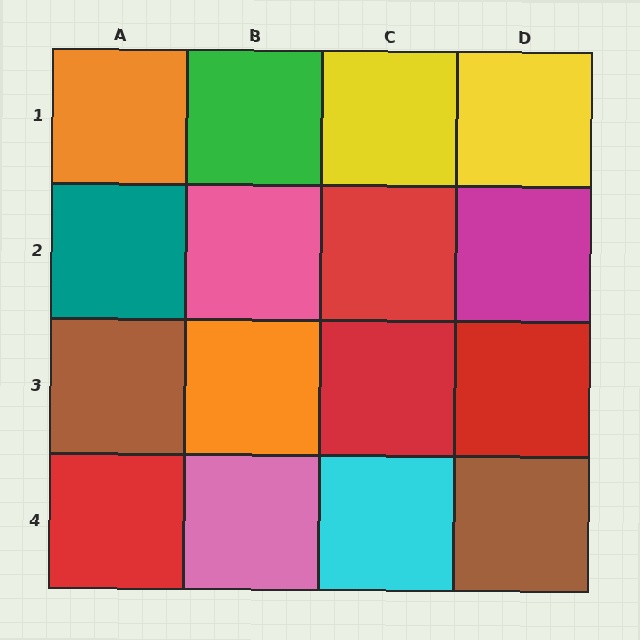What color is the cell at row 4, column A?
Red.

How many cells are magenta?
1 cell is magenta.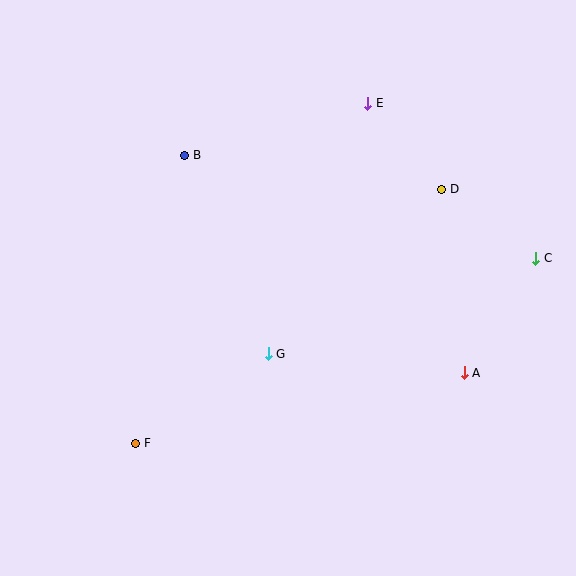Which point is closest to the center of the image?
Point G at (268, 354) is closest to the center.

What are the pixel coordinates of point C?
Point C is at (536, 258).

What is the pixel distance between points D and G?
The distance between D and G is 239 pixels.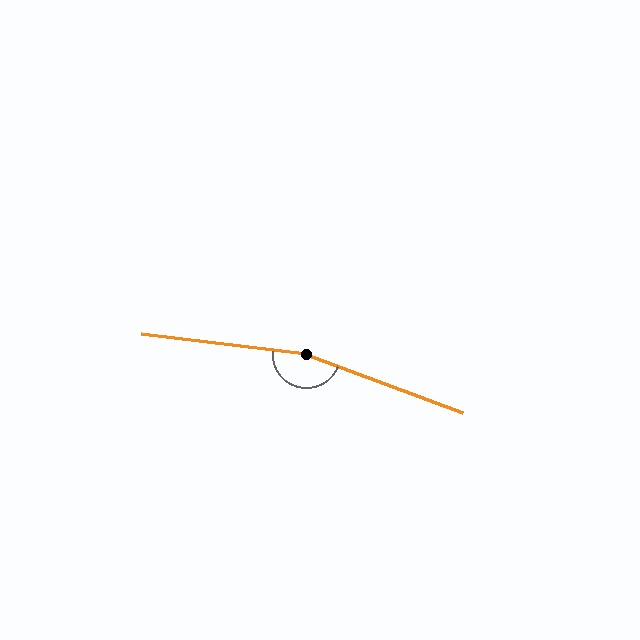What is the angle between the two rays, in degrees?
Approximately 167 degrees.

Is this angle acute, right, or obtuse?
It is obtuse.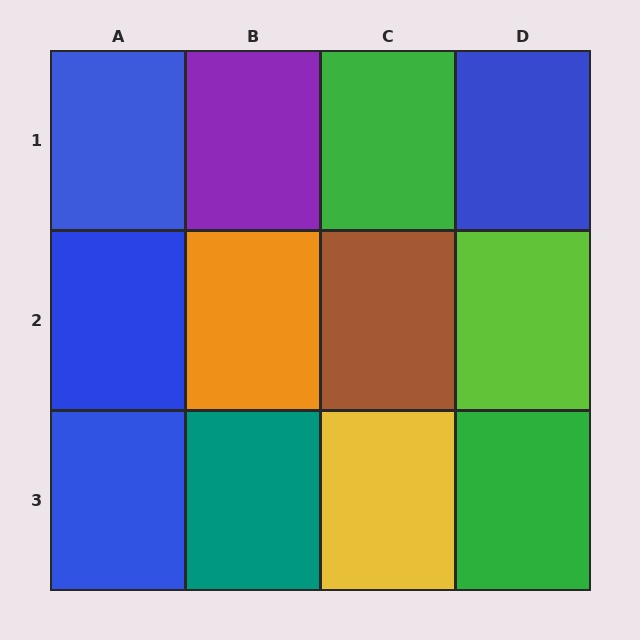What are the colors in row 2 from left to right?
Blue, orange, brown, lime.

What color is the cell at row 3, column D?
Green.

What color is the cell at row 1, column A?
Blue.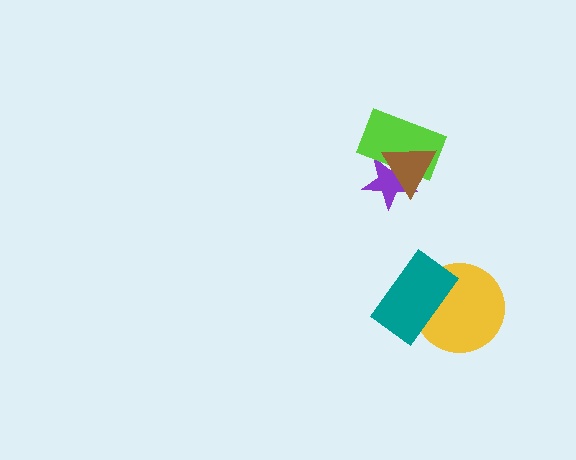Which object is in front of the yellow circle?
The teal rectangle is in front of the yellow circle.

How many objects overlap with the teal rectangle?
1 object overlaps with the teal rectangle.